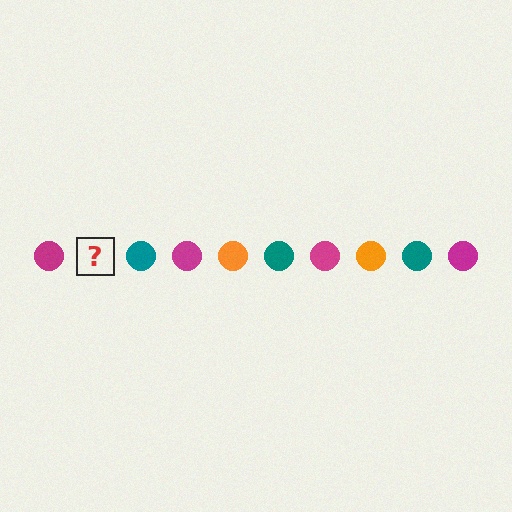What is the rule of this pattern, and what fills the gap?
The rule is that the pattern cycles through magenta, orange, teal circles. The gap should be filled with an orange circle.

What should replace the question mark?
The question mark should be replaced with an orange circle.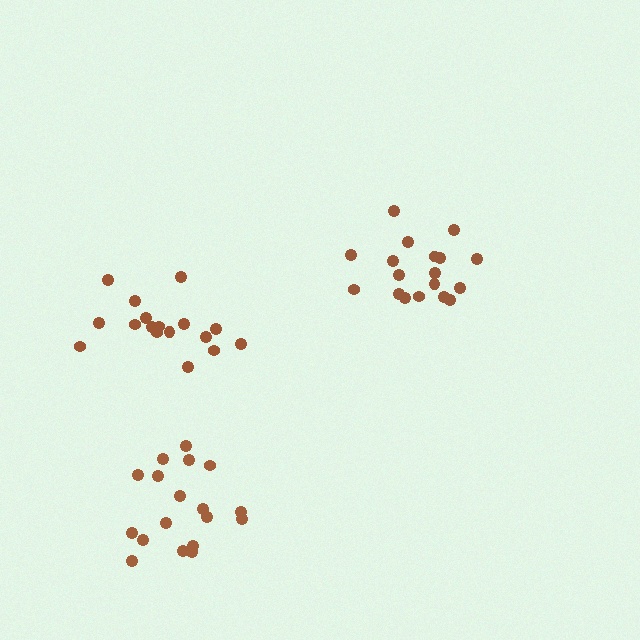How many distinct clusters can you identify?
There are 3 distinct clusters.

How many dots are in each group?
Group 1: 18 dots, Group 2: 18 dots, Group 3: 17 dots (53 total).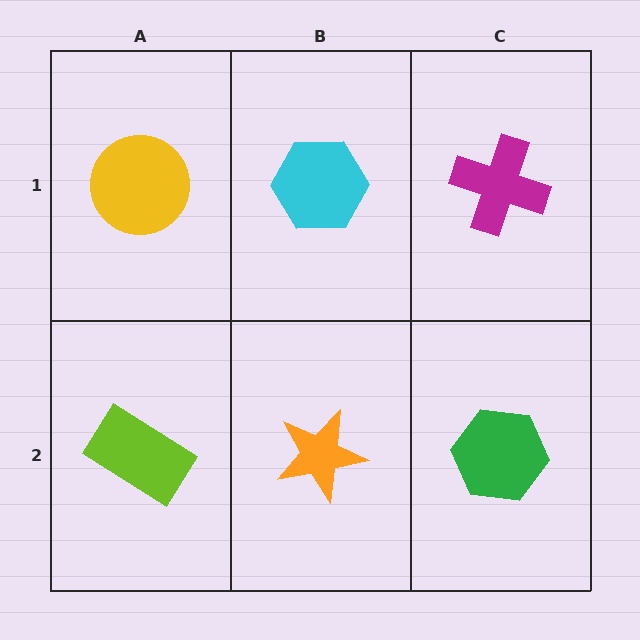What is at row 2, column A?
A lime rectangle.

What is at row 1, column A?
A yellow circle.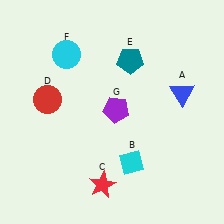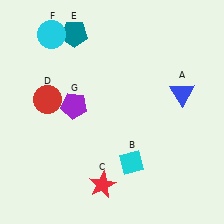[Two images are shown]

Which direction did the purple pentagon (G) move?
The purple pentagon (G) moved left.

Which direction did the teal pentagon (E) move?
The teal pentagon (E) moved left.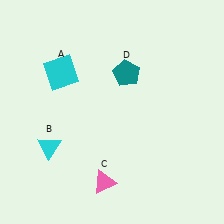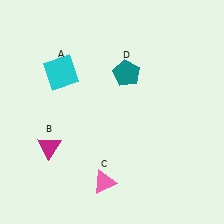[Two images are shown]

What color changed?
The triangle (B) changed from cyan in Image 1 to magenta in Image 2.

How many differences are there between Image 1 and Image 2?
There is 1 difference between the two images.